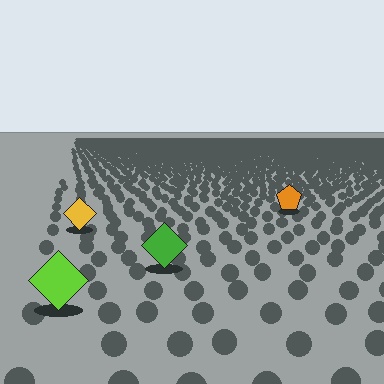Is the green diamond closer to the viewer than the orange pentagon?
Yes. The green diamond is closer — you can tell from the texture gradient: the ground texture is coarser near it.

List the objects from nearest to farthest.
From nearest to farthest: the lime diamond, the green diamond, the yellow diamond, the orange pentagon.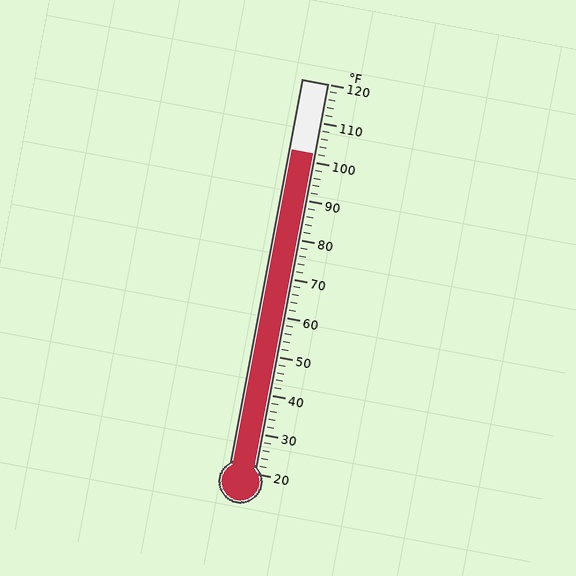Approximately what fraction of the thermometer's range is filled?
The thermometer is filled to approximately 80% of its range.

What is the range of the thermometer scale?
The thermometer scale ranges from 20°F to 120°F.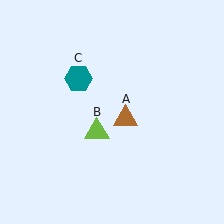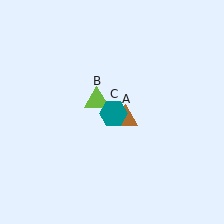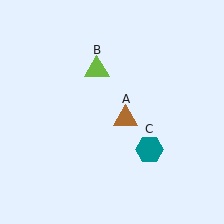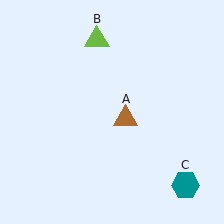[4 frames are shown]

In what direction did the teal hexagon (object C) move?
The teal hexagon (object C) moved down and to the right.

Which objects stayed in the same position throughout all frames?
Brown triangle (object A) remained stationary.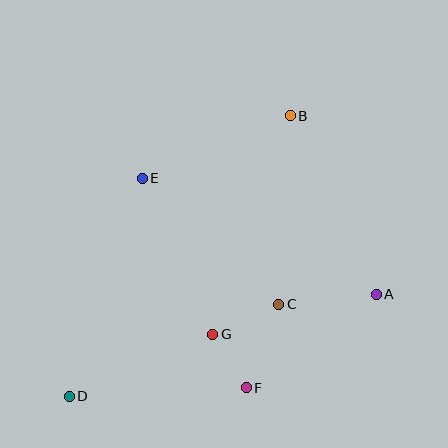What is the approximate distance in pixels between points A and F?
The distance between A and F is approximately 160 pixels.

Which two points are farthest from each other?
Points B and D are farthest from each other.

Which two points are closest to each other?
Points F and G are closest to each other.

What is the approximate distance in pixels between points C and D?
The distance between C and D is approximately 229 pixels.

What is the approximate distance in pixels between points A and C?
The distance between A and C is approximately 98 pixels.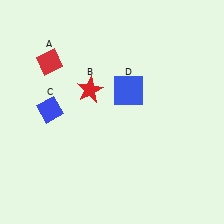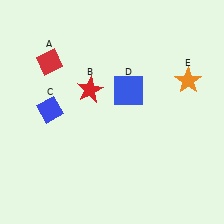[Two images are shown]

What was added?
An orange star (E) was added in Image 2.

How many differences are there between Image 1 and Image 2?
There is 1 difference between the two images.